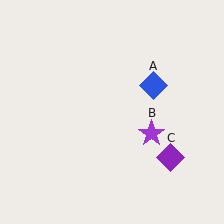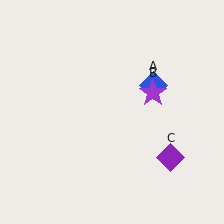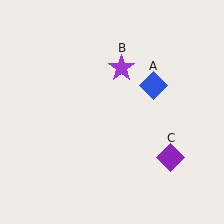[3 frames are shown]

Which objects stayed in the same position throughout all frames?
Blue diamond (object A) and purple diamond (object C) remained stationary.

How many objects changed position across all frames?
1 object changed position: purple star (object B).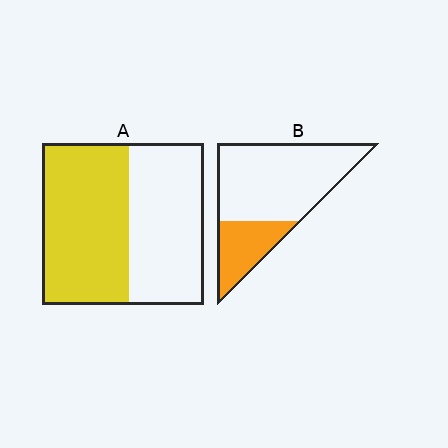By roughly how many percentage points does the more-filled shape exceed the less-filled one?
By roughly 25 percentage points (A over B).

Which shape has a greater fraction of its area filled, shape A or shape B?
Shape A.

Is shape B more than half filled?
No.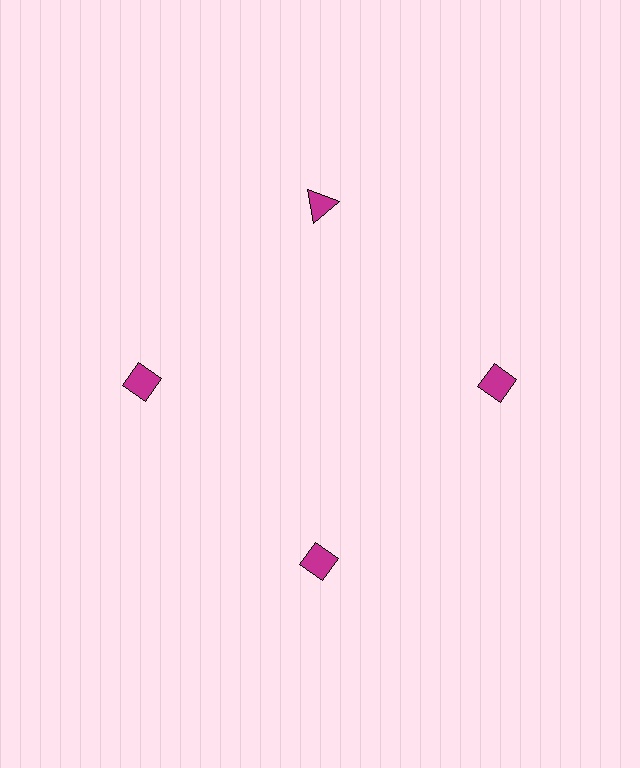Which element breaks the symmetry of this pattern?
The magenta triangle at roughly the 12 o'clock position breaks the symmetry. All other shapes are magenta diamonds.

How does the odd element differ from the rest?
It has a different shape: triangle instead of diamond.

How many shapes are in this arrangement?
There are 4 shapes arranged in a ring pattern.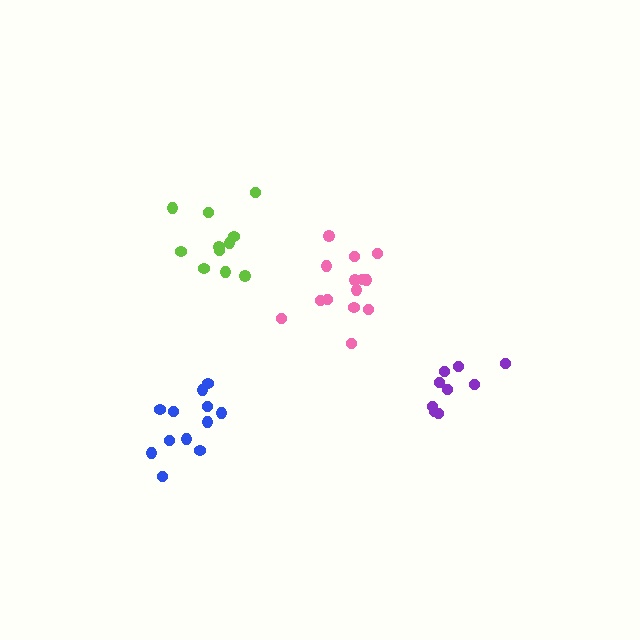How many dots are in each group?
Group 1: 11 dots, Group 2: 9 dots, Group 3: 14 dots, Group 4: 12 dots (46 total).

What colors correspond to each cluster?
The clusters are colored: lime, purple, pink, blue.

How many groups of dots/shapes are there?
There are 4 groups.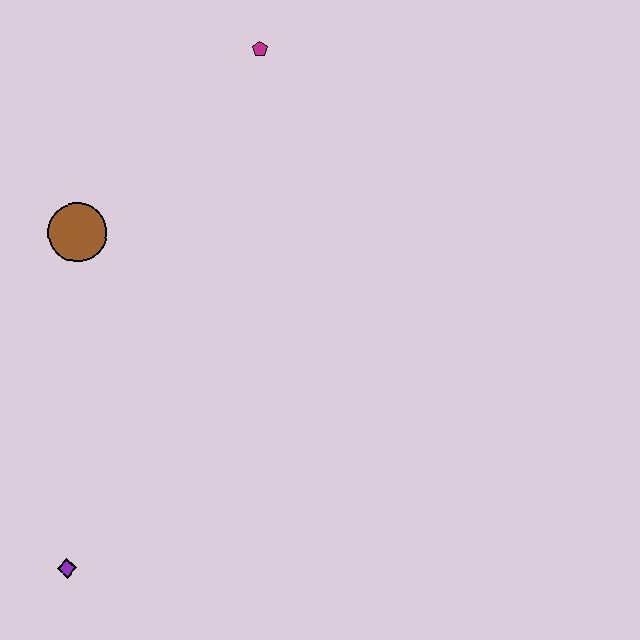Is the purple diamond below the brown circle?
Yes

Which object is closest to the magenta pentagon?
The brown circle is closest to the magenta pentagon.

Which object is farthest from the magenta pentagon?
The purple diamond is farthest from the magenta pentagon.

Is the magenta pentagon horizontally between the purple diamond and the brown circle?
No